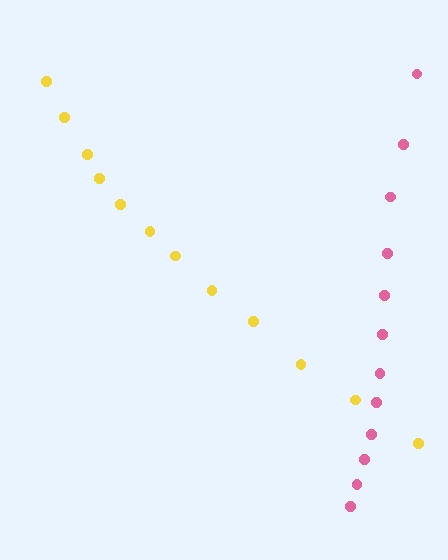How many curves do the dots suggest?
There are 2 distinct paths.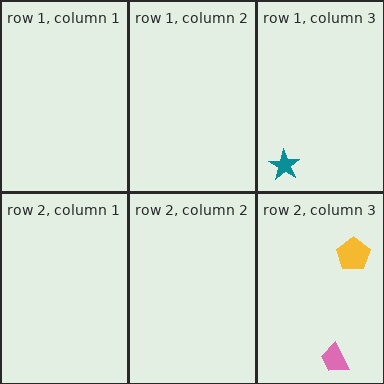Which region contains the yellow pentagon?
The row 2, column 3 region.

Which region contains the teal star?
The row 1, column 3 region.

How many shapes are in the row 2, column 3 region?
2.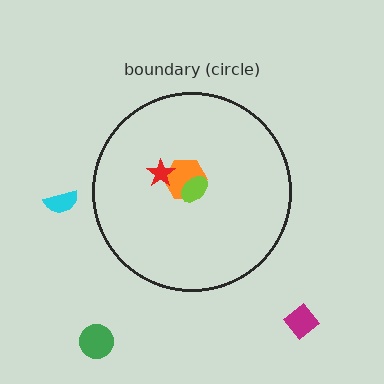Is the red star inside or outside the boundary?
Inside.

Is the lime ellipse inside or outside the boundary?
Inside.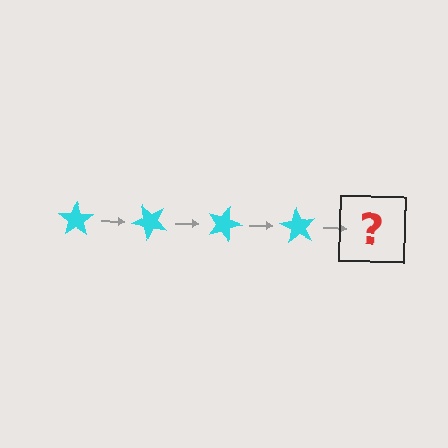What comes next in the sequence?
The next element should be a cyan star rotated 180 degrees.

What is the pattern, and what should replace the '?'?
The pattern is that the star rotates 45 degrees each step. The '?' should be a cyan star rotated 180 degrees.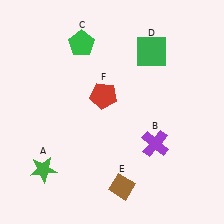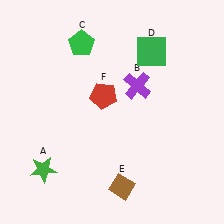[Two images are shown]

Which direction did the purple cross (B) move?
The purple cross (B) moved up.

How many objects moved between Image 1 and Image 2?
1 object moved between the two images.